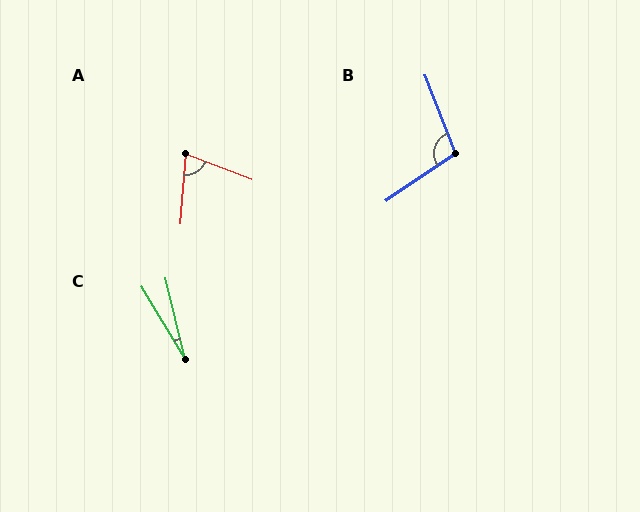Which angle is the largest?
B, at approximately 103 degrees.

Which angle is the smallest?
C, at approximately 17 degrees.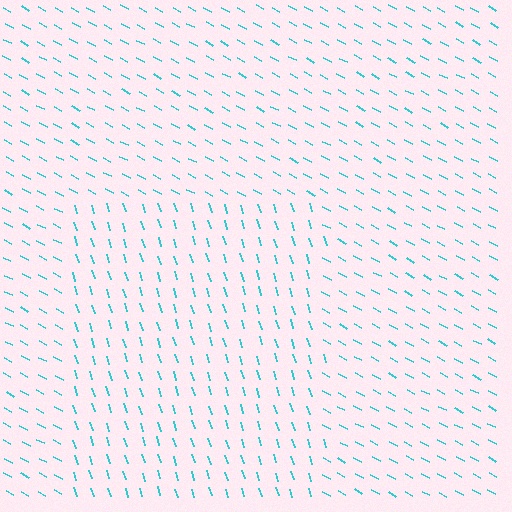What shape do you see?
I see a rectangle.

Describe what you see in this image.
The image is filled with small cyan line segments. A rectangle region in the image has lines oriented differently from the surrounding lines, creating a visible texture boundary.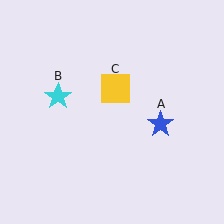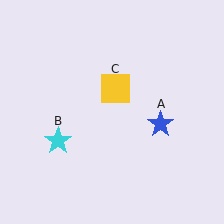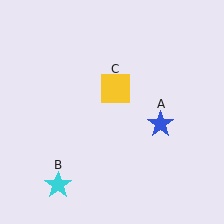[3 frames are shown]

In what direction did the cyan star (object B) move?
The cyan star (object B) moved down.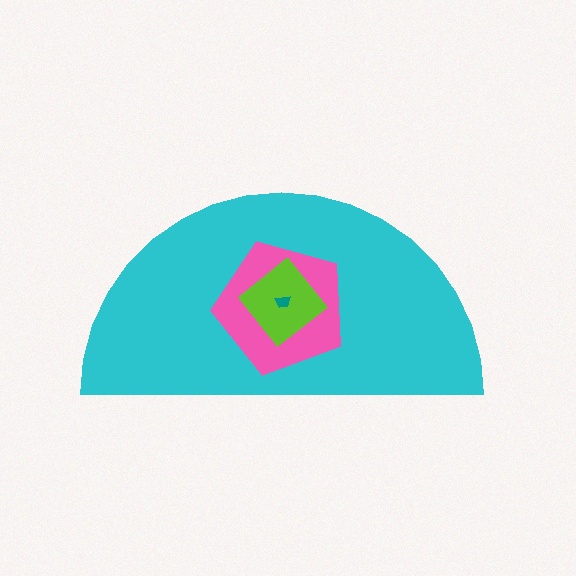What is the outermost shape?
The cyan semicircle.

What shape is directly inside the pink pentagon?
The lime diamond.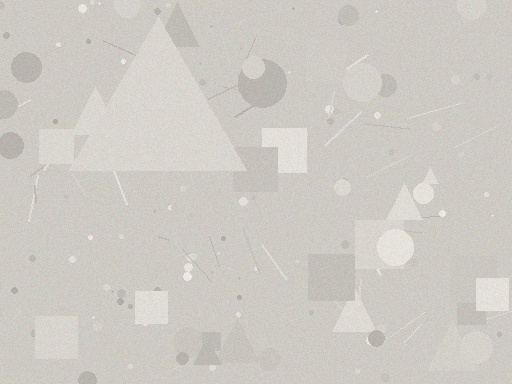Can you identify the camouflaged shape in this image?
The camouflaged shape is a triangle.